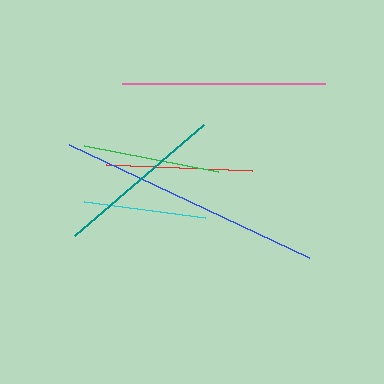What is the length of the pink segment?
The pink segment is approximately 203 pixels long.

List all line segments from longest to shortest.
From longest to shortest: blue, pink, teal, red, green, cyan.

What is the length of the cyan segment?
The cyan segment is approximately 122 pixels long.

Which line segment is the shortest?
The cyan line is the shortest at approximately 122 pixels.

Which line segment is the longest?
The blue line is the longest at approximately 266 pixels.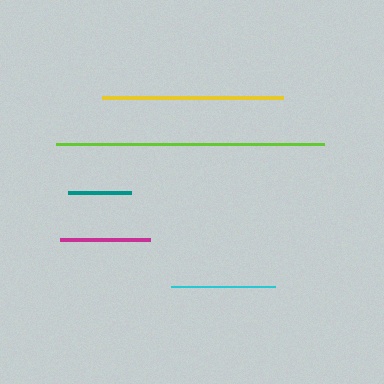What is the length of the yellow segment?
The yellow segment is approximately 181 pixels long.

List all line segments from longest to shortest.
From longest to shortest: lime, yellow, cyan, magenta, teal.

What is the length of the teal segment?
The teal segment is approximately 63 pixels long.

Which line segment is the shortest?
The teal line is the shortest at approximately 63 pixels.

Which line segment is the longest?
The lime line is the longest at approximately 268 pixels.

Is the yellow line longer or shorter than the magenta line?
The yellow line is longer than the magenta line.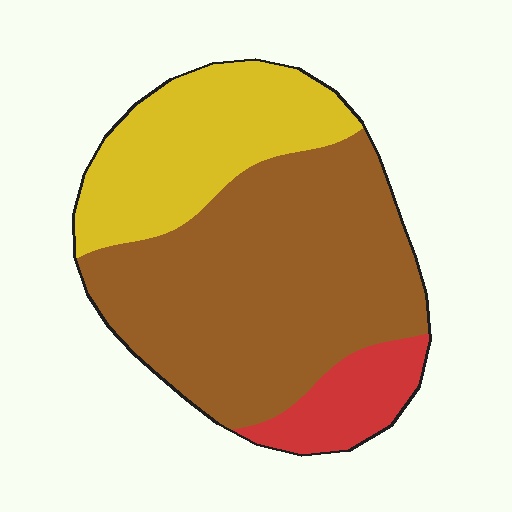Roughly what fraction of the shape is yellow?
Yellow takes up about one quarter (1/4) of the shape.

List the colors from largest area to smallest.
From largest to smallest: brown, yellow, red.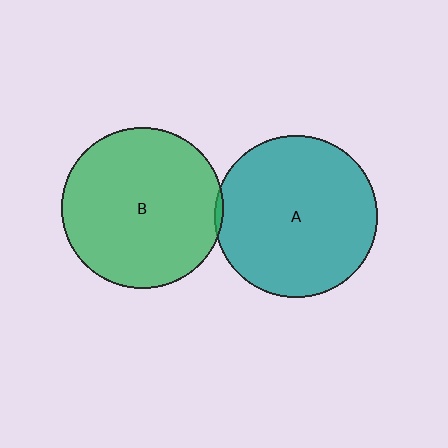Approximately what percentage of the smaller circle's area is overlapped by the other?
Approximately 5%.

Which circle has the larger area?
Circle A (teal).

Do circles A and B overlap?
Yes.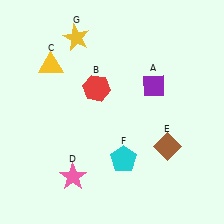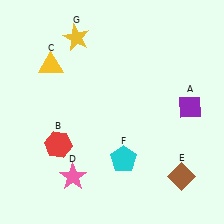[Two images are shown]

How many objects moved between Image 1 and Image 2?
3 objects moved between the two images.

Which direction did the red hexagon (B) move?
The red hexagon (B) moved down.